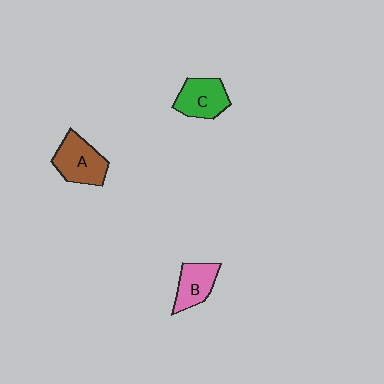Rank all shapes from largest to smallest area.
From largest to smallest: A (brown), C (green), B (pink).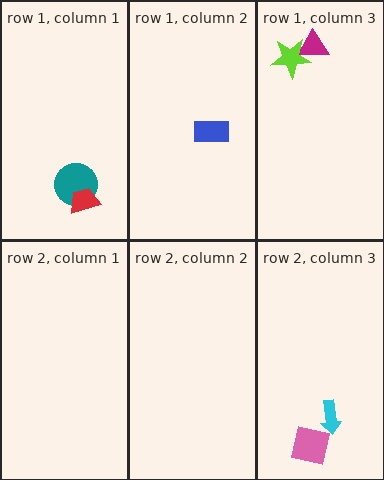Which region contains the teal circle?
The row 1, column 1 region.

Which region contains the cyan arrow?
The row 2, column 3 region.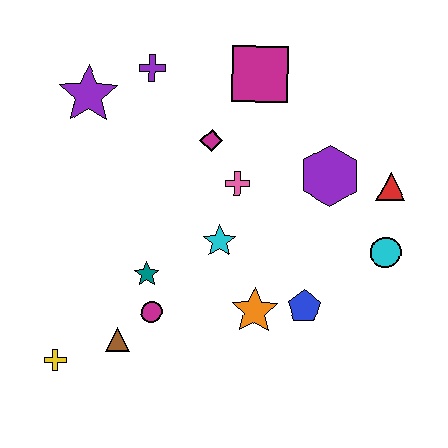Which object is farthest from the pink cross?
The yellow cross is farthest from the pink cross.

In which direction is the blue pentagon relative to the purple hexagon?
The blue pentagon is below the purple hexagon.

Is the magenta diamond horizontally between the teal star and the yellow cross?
No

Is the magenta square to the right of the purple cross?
Yes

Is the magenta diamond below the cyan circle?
No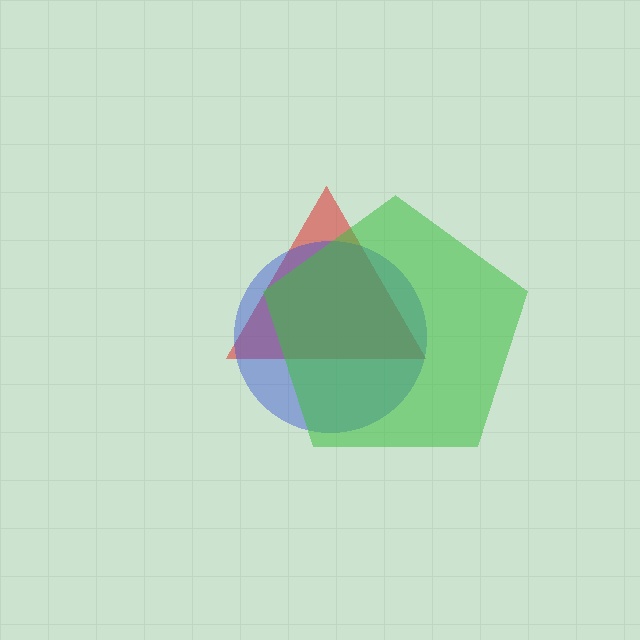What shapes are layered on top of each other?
The layered shapes are: a red triangle, a blue circle, a green pentagon.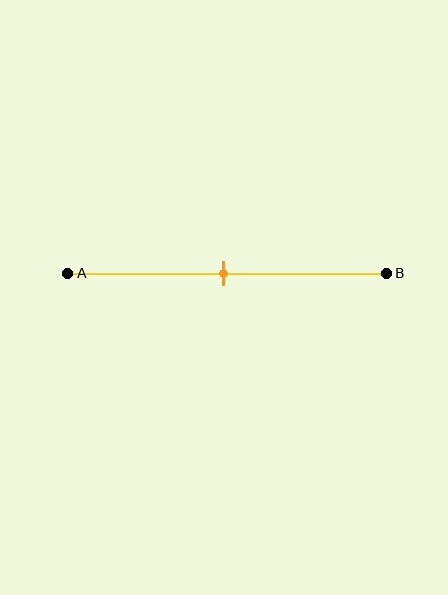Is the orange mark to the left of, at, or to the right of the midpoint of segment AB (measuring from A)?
The orange mark is approximately at the midpoint of segment AB.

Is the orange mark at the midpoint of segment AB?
Yes, the mark is approximately at the midpoint.